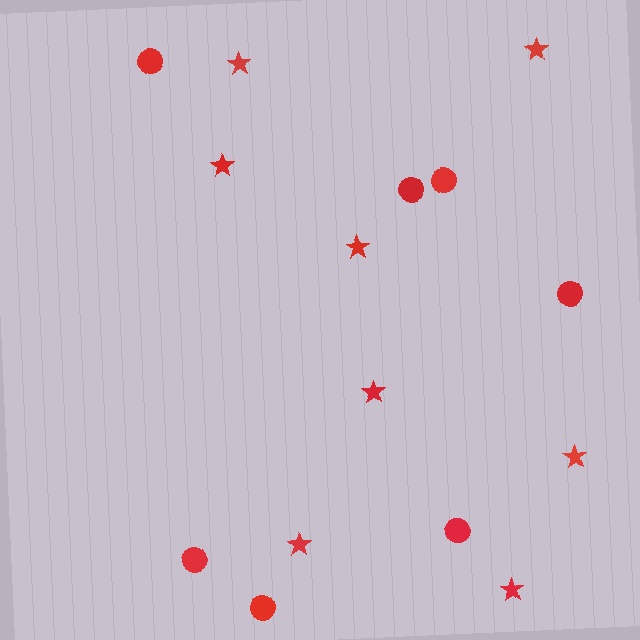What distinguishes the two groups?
There are 2 groups: one group of stars (8) and one group of circles (7).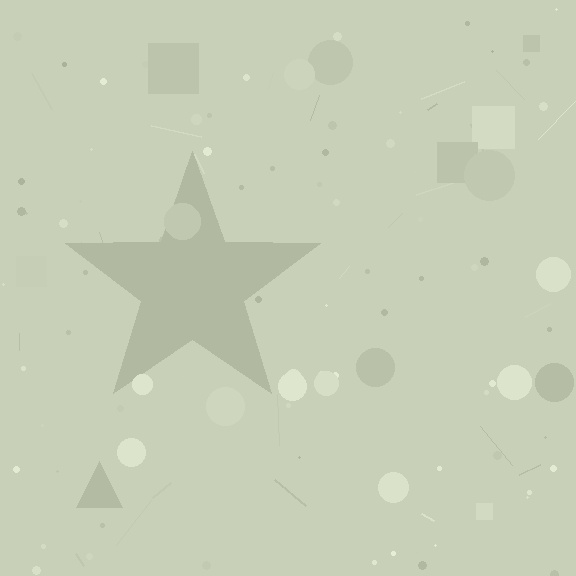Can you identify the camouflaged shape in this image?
The camouflaged shape is a star.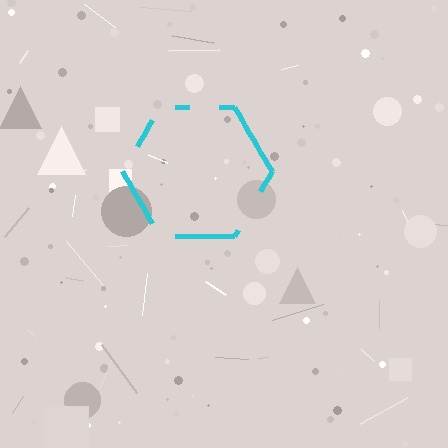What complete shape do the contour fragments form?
The contour fragments form a hexagon.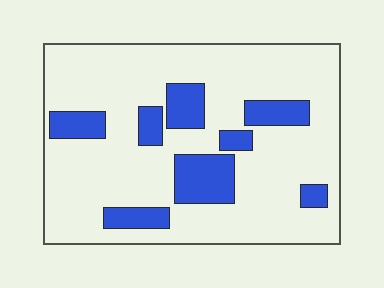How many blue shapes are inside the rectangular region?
8.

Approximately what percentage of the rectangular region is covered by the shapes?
Approximately 20%.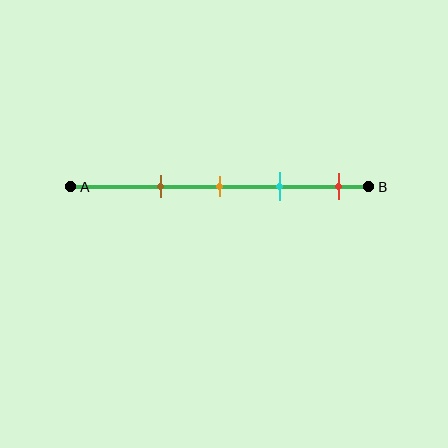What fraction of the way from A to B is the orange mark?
The orange mark is approximately 50% (0.5) of the way from A to B.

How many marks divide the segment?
There are 4 marks dividing the segment.